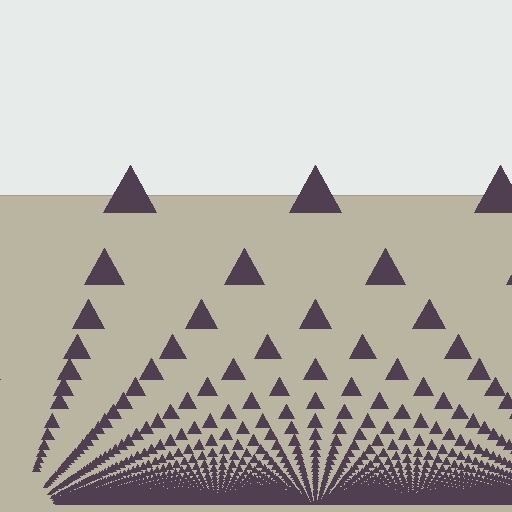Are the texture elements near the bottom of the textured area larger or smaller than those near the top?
Smaller. The gradient is inverted — elements near the bottom are smaller and denser.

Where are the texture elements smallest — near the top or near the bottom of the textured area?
Near the bottom.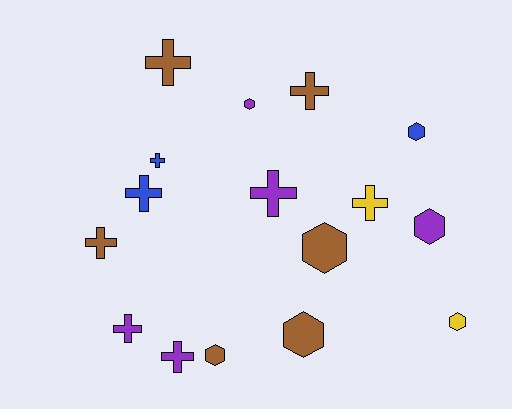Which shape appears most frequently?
Cross, with 9 objects.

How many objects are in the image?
There are 16 objects.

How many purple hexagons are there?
There are 2 purple hexagons.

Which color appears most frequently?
Brown, with 6 objects.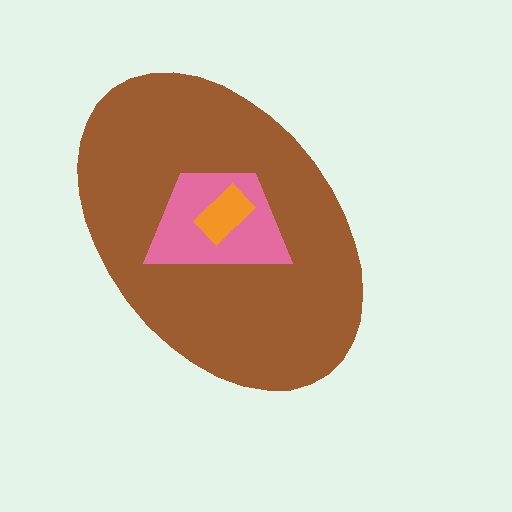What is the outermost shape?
The brown ellipse.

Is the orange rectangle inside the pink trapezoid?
Yes.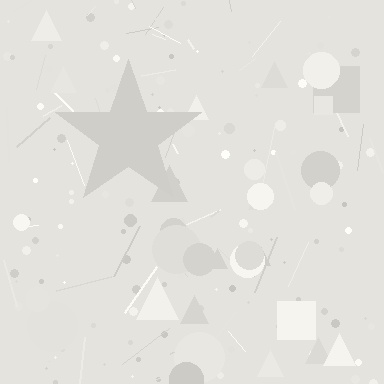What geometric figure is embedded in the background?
A star is embedded in the background.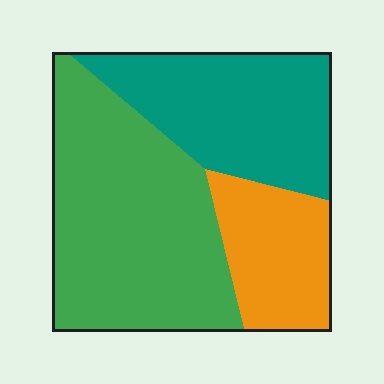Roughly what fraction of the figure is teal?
Teal covers around 30% of the figure.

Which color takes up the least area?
Orange, at roughly 20%.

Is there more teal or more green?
Green.